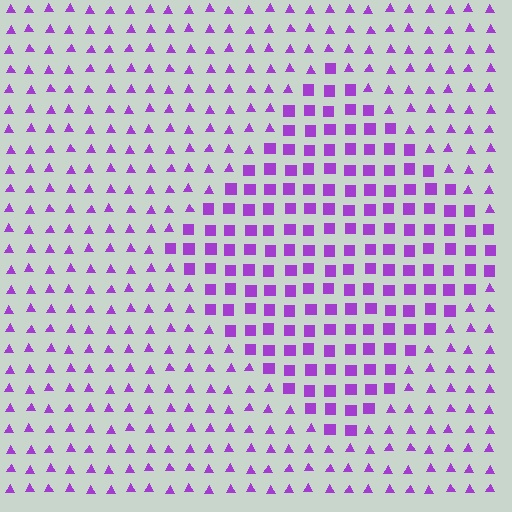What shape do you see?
I see a diamond.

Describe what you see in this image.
The image is filled with small purple elements arranged in a uniform grid. A diamond-shaped region contains squares, while the surrounding area contains triangles. The boundary is defined purely by the change in element shape.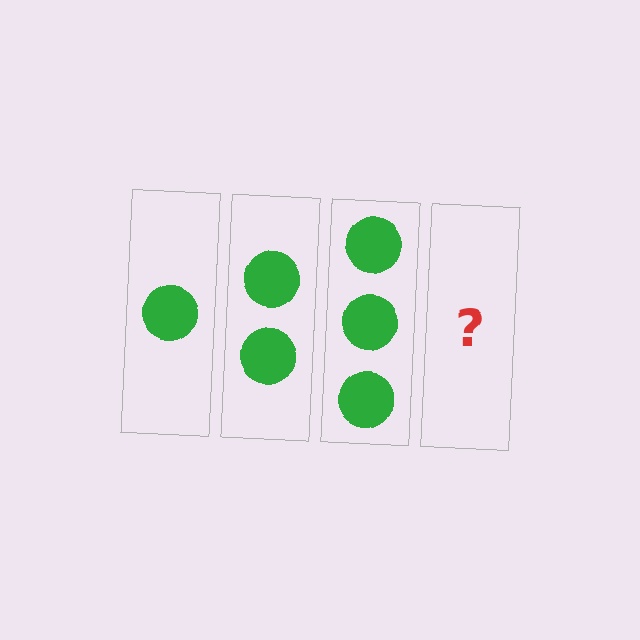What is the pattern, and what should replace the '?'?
The pattern is that each step adds one more circle. The '?' should be 4 circles.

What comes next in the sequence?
The next element should be 4 circles.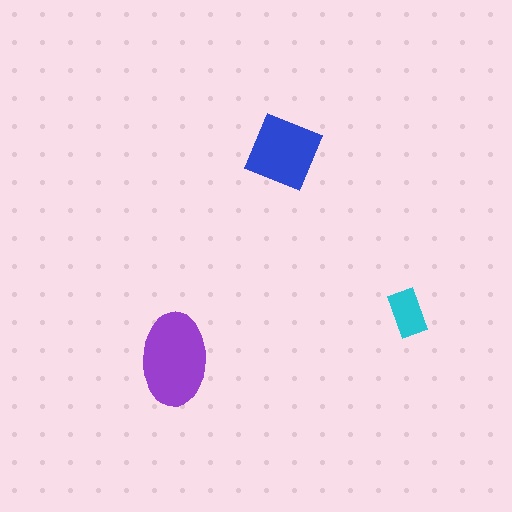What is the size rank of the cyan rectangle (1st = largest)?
3rd.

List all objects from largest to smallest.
The purple ellipse, the blue diamond, the cyan rectangle.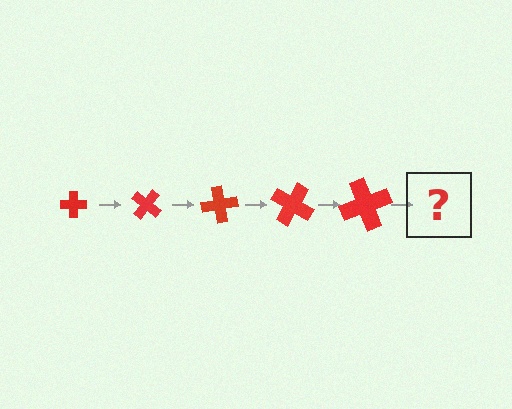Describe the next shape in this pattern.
It should be a cross, larger than the previous one and rotated 200 degrees from the start.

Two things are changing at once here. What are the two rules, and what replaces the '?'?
The two rules are that the cross grows larger each step and it rotates 40 degrees each step. The '?' should be a cross, larger than the previous one and rotated 200 degrees from the start.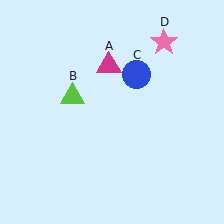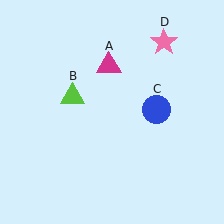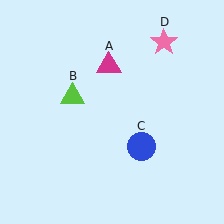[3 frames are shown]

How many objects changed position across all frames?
1 object changed position: blue circle (object C).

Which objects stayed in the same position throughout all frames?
Magenta triangle (object A) and lime triangle (object B) and pink star (object D) remained stationary.